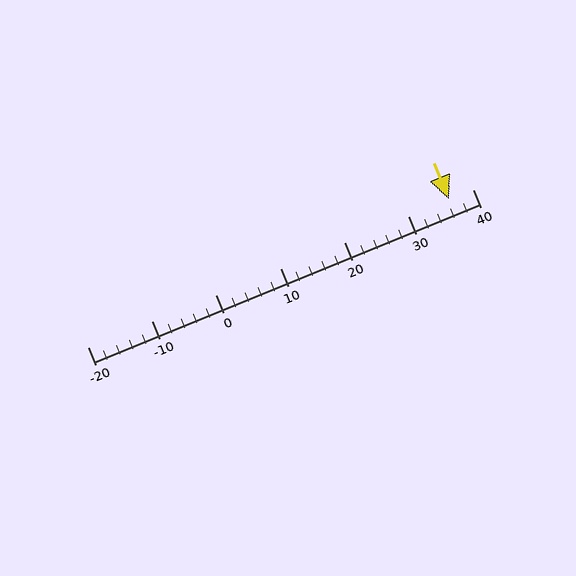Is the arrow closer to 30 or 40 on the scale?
The arrow is closer to 40.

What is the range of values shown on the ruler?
The ruler shows values from -20 to 40.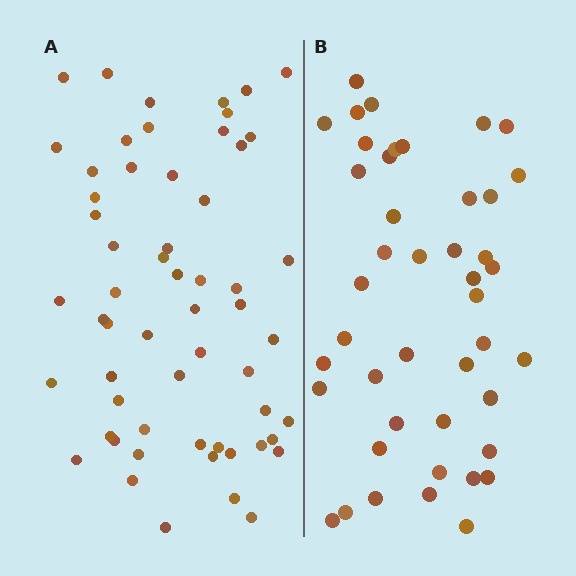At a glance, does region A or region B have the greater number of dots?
Region A (the left region) has more dots.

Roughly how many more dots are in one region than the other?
Region A has approximately 15 more dots than region B.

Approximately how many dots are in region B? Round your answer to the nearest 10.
About 40 dots. (The exact count is 44, which rounds to 40.)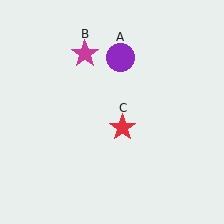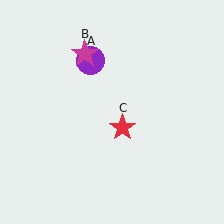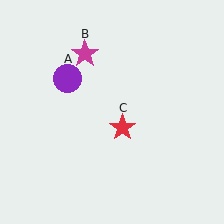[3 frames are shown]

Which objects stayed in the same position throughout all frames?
Magenta star (object B) and red star (object C) remained stationary.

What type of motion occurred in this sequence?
The purple circle (object A) rotated counterclockwise around the center of the scene.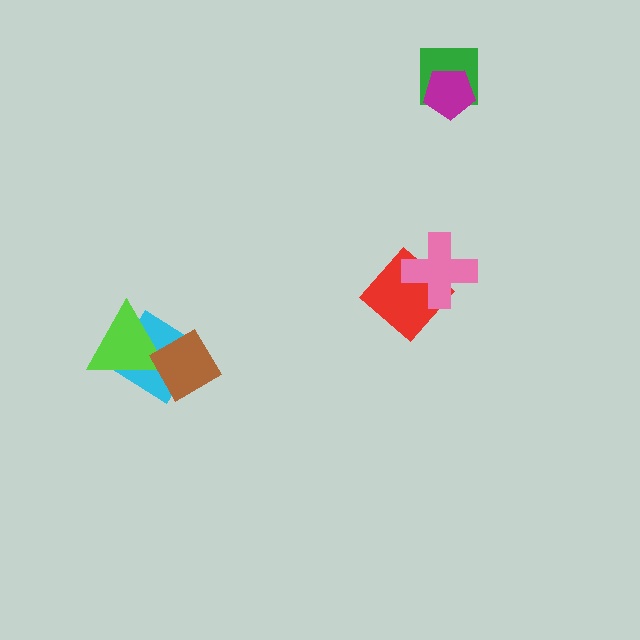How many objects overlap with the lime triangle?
2 objects overlap with the lime triangle.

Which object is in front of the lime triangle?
The brown square is in front of the lime triangle.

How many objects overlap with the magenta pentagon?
1 object overlaps with the magenta pentagon.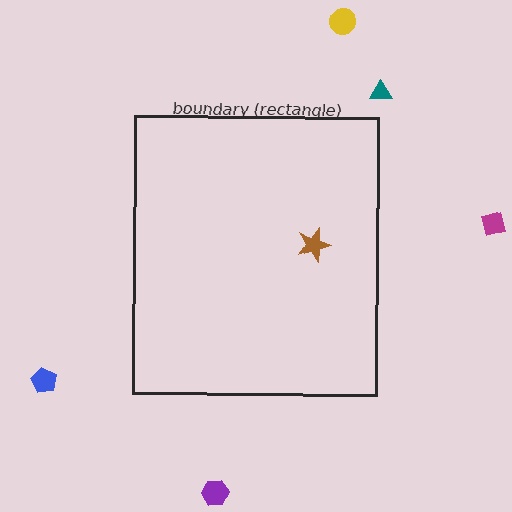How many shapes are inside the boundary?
1 inside, 5 outside.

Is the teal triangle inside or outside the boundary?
Outside.